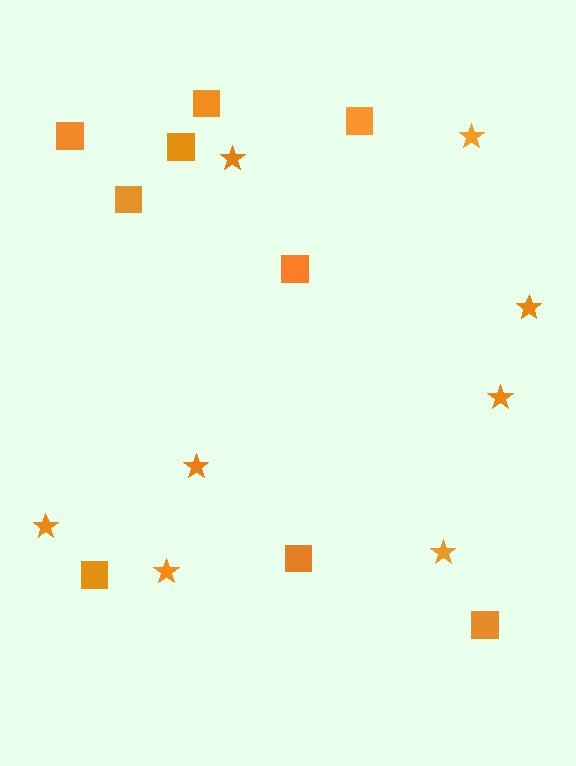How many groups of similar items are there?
There are 2 groups: one group of stars (8) and one group of squares (9).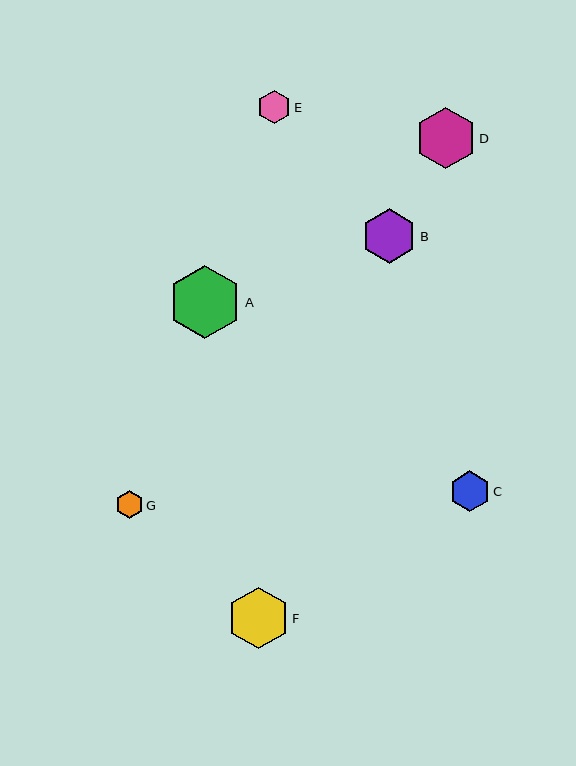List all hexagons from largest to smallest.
From largest to smallest: A, F, D, B, C, E, G.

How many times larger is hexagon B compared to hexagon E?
Hexagon B is approximately 1.6 times the size of hexagon E.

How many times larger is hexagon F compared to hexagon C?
Hexagon F is approximately 1.5 times the size of hexagon C.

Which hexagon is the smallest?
Hexagon G is the smallest with a size of approximately 28 pixels.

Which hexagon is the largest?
Hexagon A is the largest with a size of approximately 74 pixels.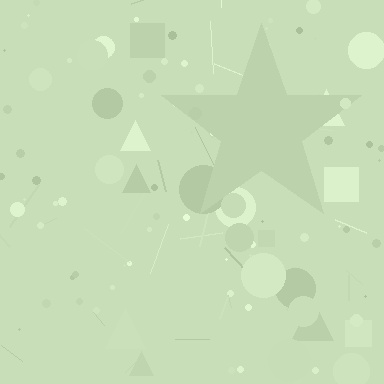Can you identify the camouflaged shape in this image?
The camouflaged shape is a star.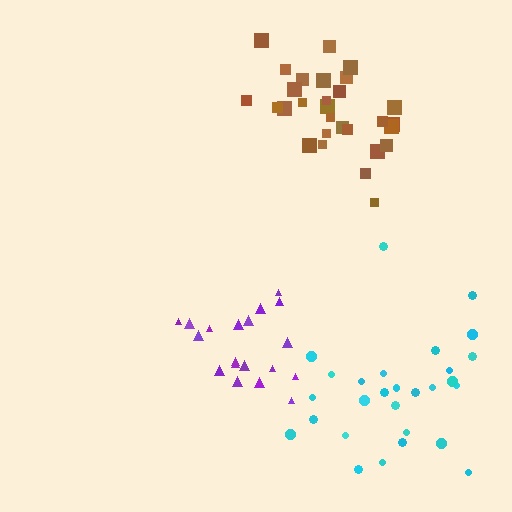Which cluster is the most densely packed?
Purple.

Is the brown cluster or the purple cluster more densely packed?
Purple.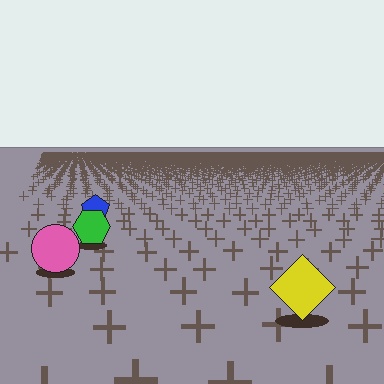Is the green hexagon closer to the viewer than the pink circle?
No. The pink circle is closer — you can tell from the texture gradient: the ground texture is coarser near it.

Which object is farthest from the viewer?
The blue pentagon is farthest from the viewer. It appears smaller and the ground texture around it is denser.